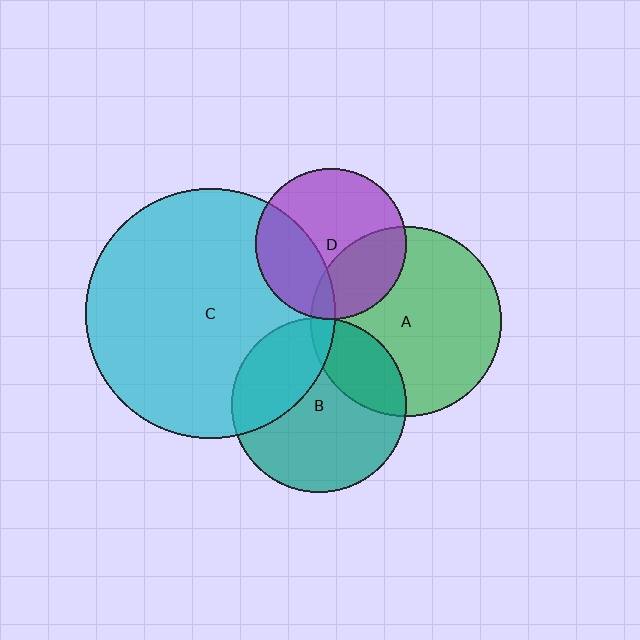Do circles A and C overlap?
Yes.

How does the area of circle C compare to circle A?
Approximately 1.7 times.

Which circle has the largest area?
Circle C (cyan).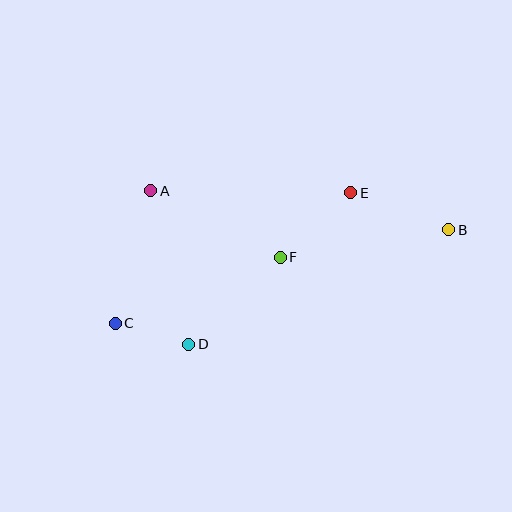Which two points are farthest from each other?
Points B and C are farthest from each other.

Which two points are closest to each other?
Points C and D are closest to each other.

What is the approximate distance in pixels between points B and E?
The distance between B and E is approximately 105 pixels.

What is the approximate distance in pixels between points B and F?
The distance between B and F is approximately 171 pixels.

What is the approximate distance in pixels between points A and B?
The distance between A and B is approximately 300 pixels.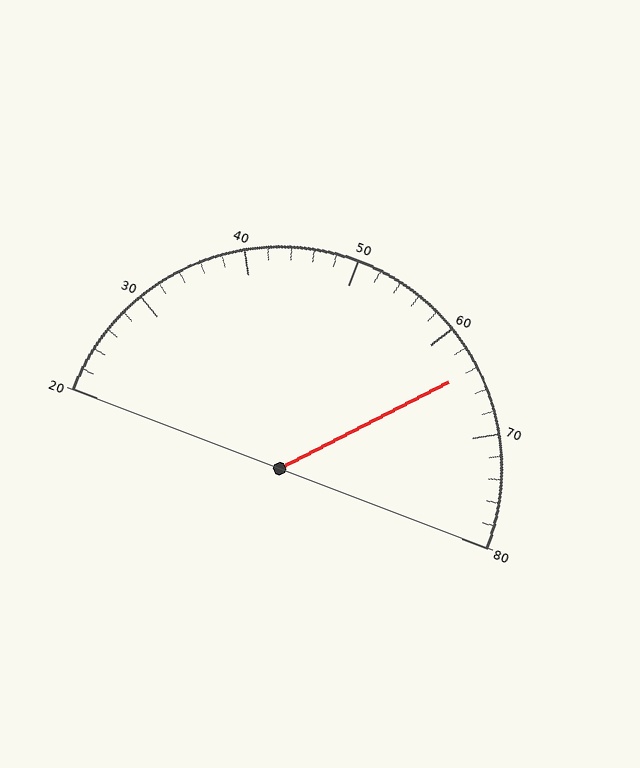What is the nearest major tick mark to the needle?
The nearest major tick mark is 60.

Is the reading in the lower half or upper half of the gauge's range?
The reading is in the upper half of the range (20 to 80).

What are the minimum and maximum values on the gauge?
The gauge ranges from 20 to 80.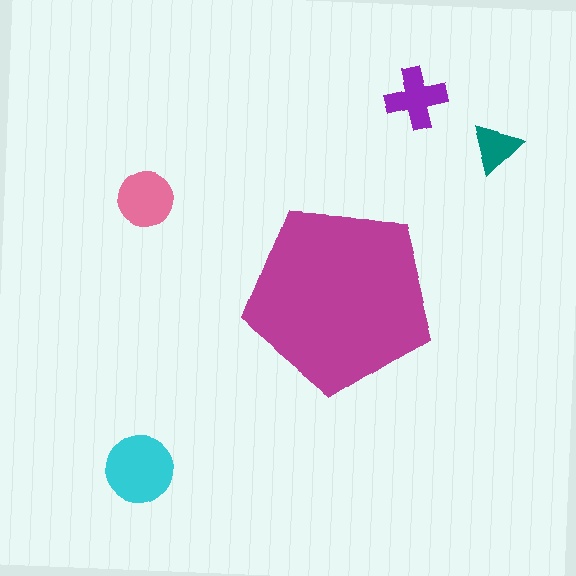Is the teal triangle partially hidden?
No, the teal triangle is fully visible.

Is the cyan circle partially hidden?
No, the cyan circle is fully visible.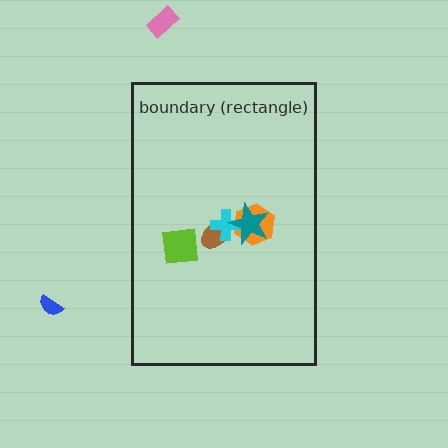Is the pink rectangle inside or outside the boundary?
Outside.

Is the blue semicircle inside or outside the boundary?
Outside.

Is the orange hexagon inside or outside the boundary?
Inside.